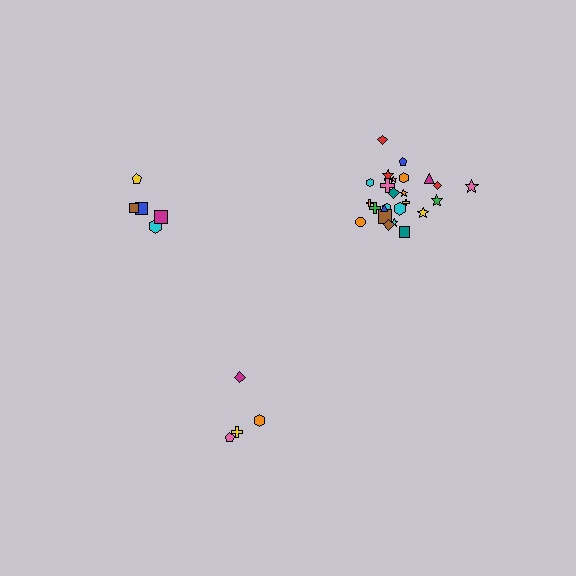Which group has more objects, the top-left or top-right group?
The top-right group.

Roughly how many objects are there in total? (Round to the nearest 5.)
Roughly 35 objects in total.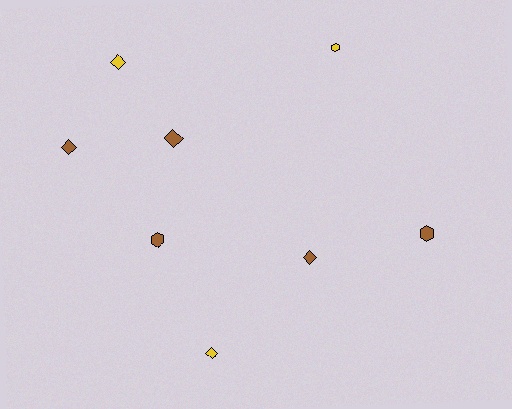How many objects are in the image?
There are 8 objects.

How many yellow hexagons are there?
There is 1 yellow hexagon.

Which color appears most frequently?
Brown, with 5 objects.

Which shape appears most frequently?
Diamond, with 5 objects.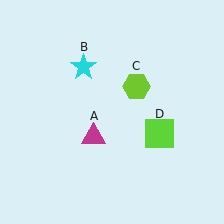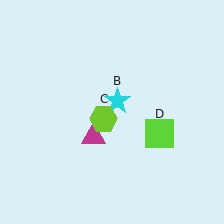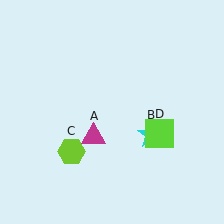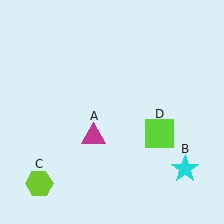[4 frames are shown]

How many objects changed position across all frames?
2 objects changed position: cyan star (object B), lime hexagon (object C).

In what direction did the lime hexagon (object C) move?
The lime hexagon (object C) moved down and to the left.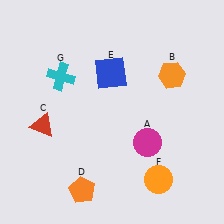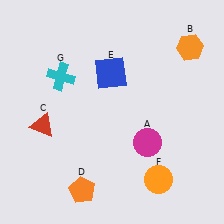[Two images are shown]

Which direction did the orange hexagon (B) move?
The orange hexagon (B) moved up.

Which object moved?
The orange hexagon (B) moved up.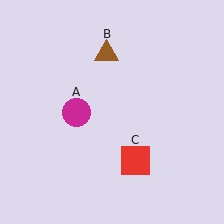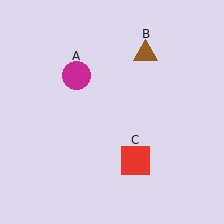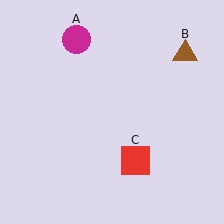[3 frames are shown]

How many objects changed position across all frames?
2 objects changed position: magenta circle (object A), brown triangle (object B).